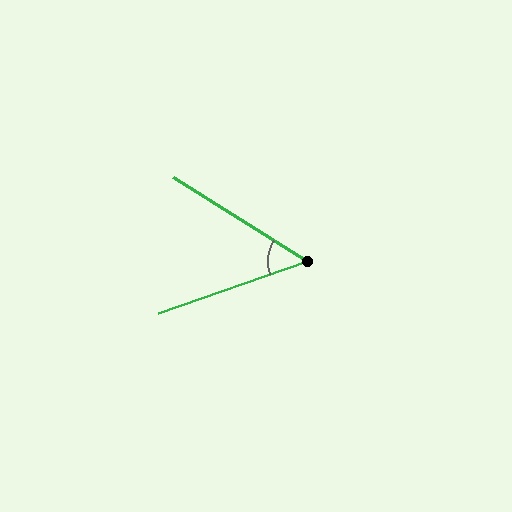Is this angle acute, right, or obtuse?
It is acute.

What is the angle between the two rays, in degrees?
Approximately 51 degrees.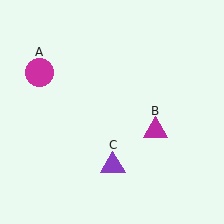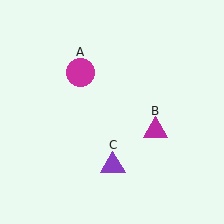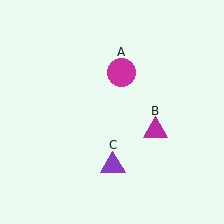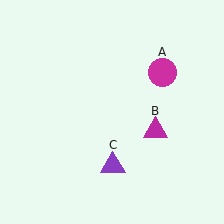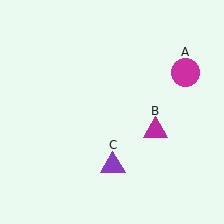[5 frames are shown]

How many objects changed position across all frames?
1 object changed position: magenta circle (object A).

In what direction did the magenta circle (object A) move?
The magenta circle (object A) moved right.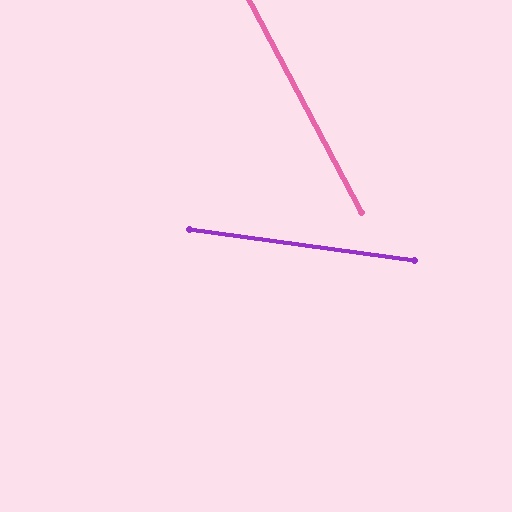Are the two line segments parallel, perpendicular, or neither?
Neither parallel nor perpendicular — they differ by about 54°.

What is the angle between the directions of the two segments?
Approximately 54 degrees.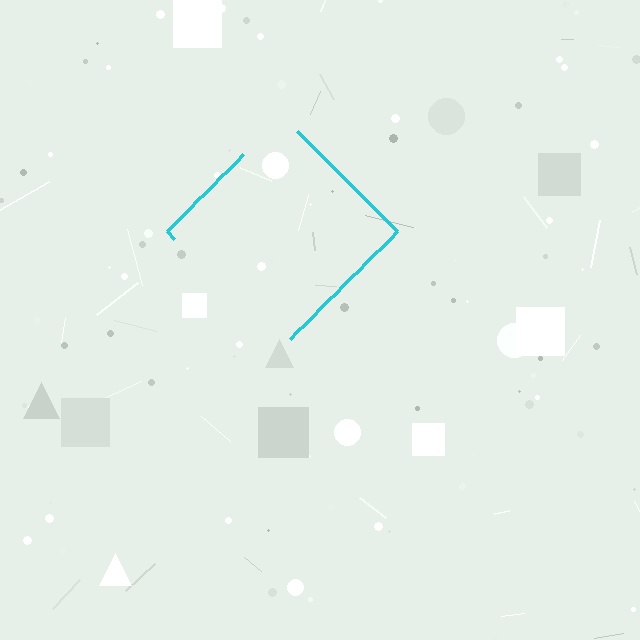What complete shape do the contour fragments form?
The contour fragments form a diamond.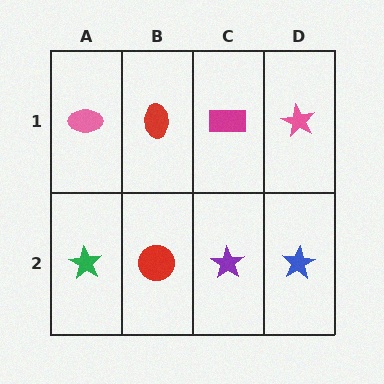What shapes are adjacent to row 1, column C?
A purple star (row 2, column C), a red ellipse (row 1, column B), a pink star (row 1, column D).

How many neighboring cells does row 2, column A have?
2.